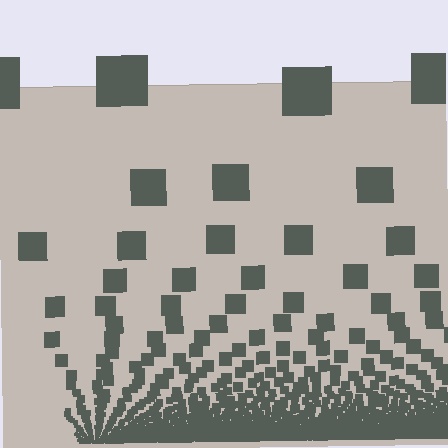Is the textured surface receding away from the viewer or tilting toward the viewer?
The surface appears to tilt toward the viewer. Texture elements get larger and sparser toward the top.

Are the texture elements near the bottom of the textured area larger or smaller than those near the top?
Smaller. The gradient is inverted — elements near the bottom are smaller and denser.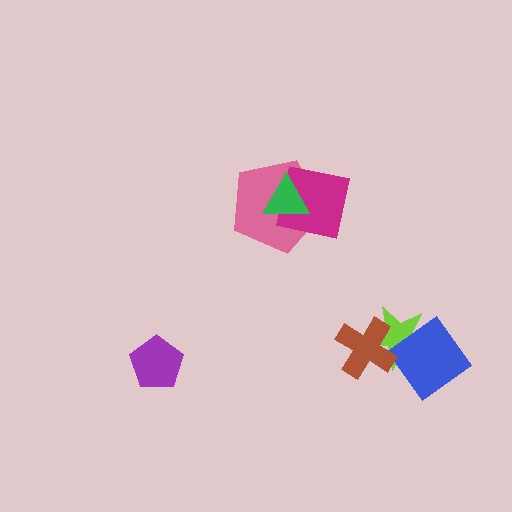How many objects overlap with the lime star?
2 objects overlap with the lime star.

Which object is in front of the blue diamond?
The brown cross is in front of the blue diamond.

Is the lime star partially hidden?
Yes, it is partially covered by another shape.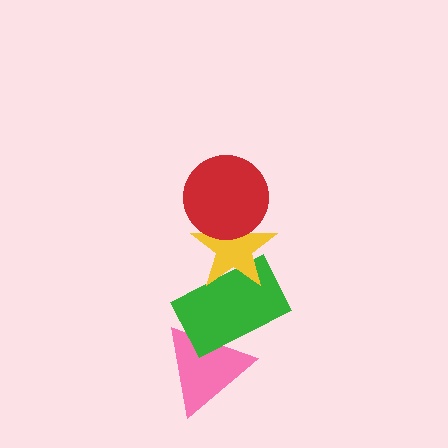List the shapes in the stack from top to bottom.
From top to bottom: the red circle, the yellow star, the green rectangle, the pink triangle.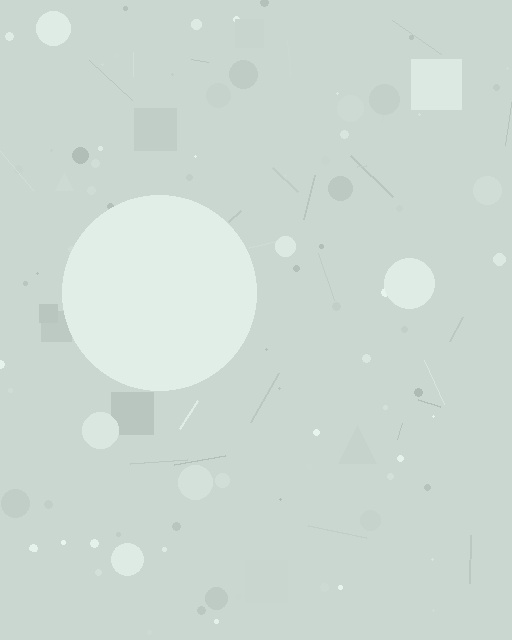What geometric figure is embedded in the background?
A circle is embedded in the background.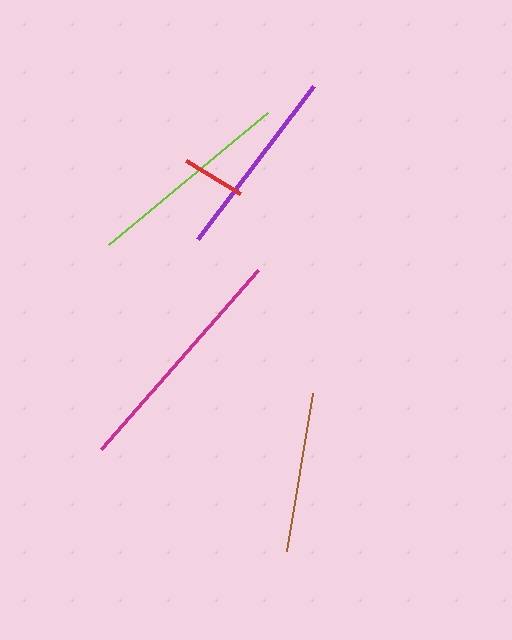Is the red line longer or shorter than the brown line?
The brown line is longer than the red line.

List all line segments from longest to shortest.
From longest to shortest: magenta, lime, purple, brown, red.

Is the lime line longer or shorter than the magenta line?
The magenta line is longer than the lime line.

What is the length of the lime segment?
The lime segment is approximately 207 pixels long.